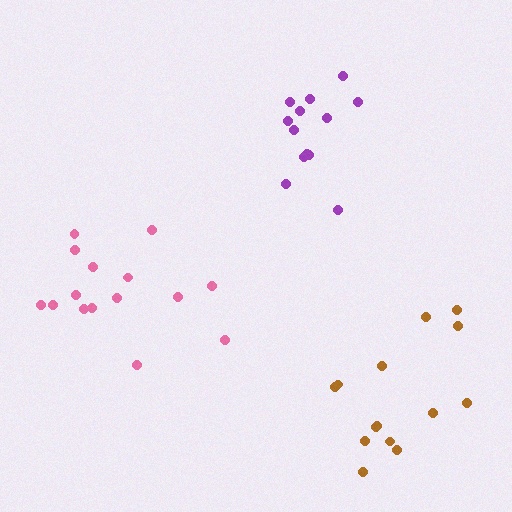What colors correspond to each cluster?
The clusters are colored: purple, pink, brown.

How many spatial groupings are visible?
There are 3 spatial groupings.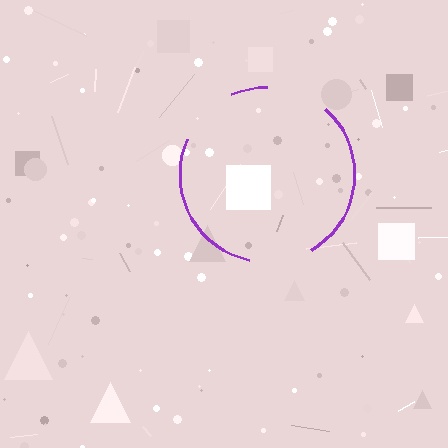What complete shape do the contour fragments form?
The contour fragments form a circle.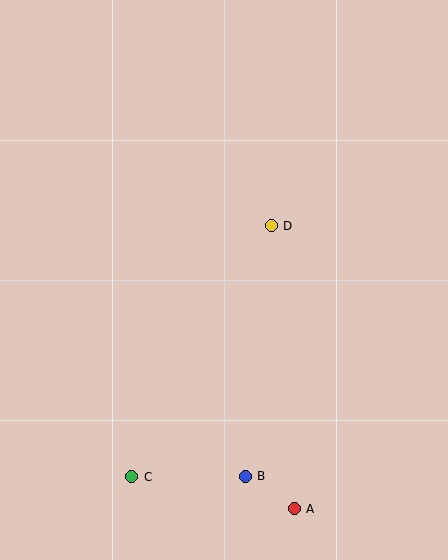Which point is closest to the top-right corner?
Point D is closest to the top-right corner.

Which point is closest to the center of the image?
Point D at (271, 226) is closest to the center.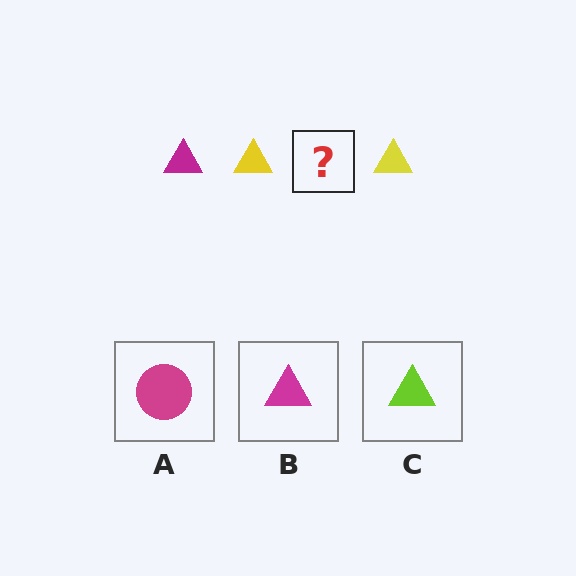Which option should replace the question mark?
Option B.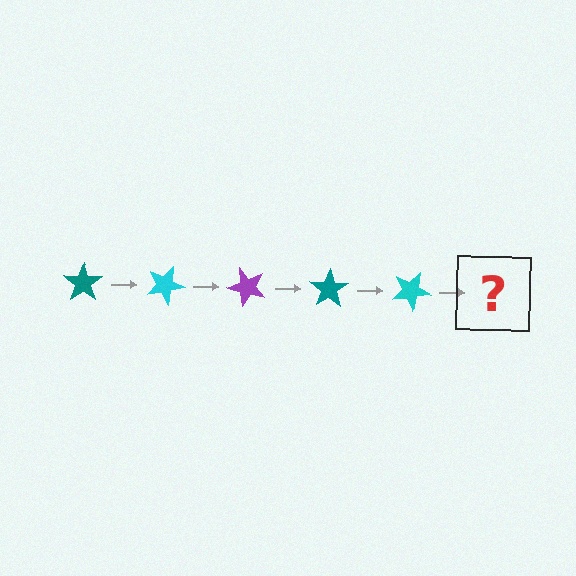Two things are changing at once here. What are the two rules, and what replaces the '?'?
The two rules are that it rotates 25 degrees each step and the color cycles through teal, cyan, and purple. The '?' should be a purple star, rotated 125 degrees from the start.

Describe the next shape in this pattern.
It should be a purple star, rotated 125 degrees from the start.